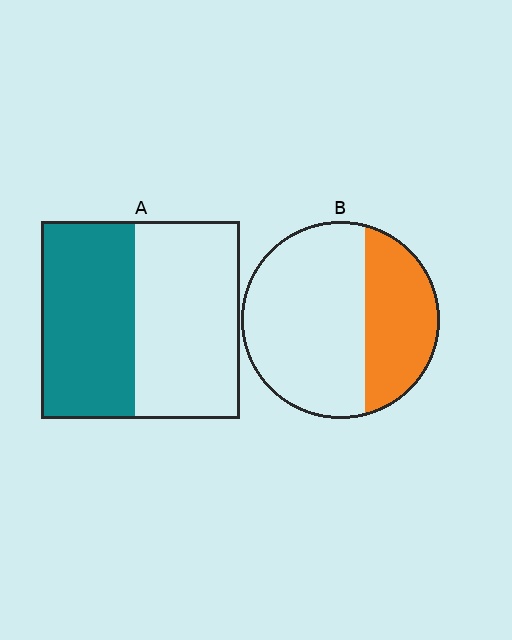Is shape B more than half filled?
No.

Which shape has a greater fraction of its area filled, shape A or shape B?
Shape A.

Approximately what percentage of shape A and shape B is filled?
A is approximately 45% and B is approximately 35%.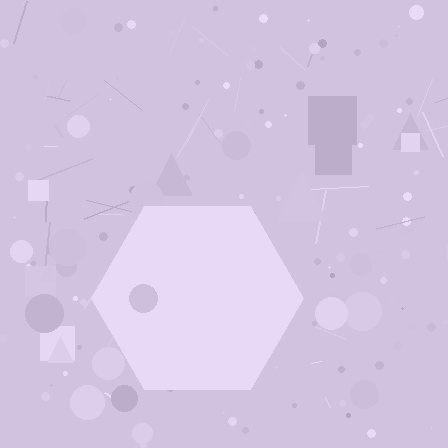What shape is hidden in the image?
A hexagon is hidden in the image.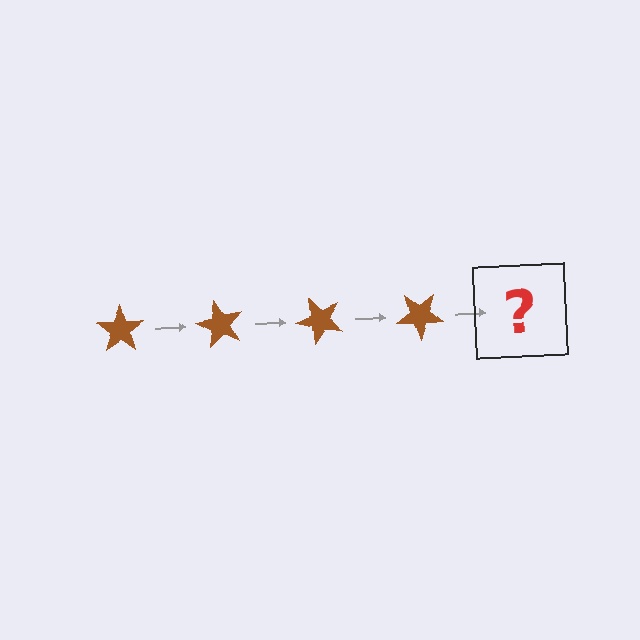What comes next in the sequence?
The next element should be a brown star rotated 240 degrees.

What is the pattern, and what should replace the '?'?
The pattern is that the star rotates 60 degrees each step. The '?' should be a brown star rotated 240 degrees.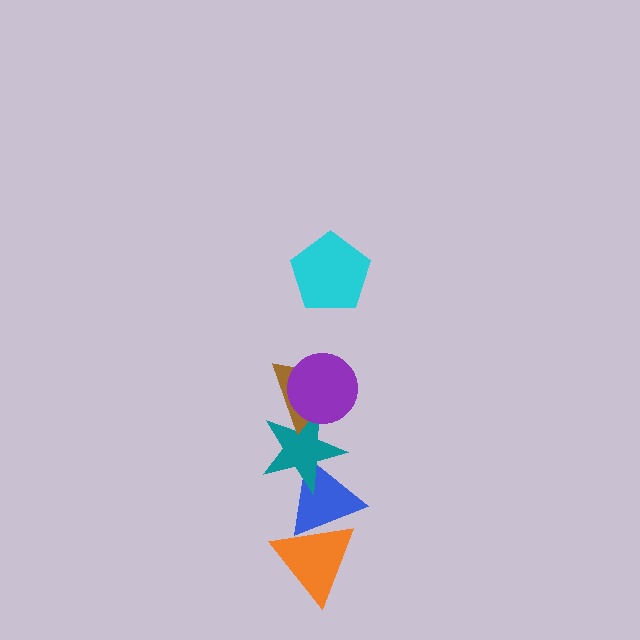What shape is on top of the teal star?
The brown triangle is on top of the teal star.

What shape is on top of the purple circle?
The cyan pentagon is on top of the purple circle.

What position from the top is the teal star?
The teal star is 4th from the top.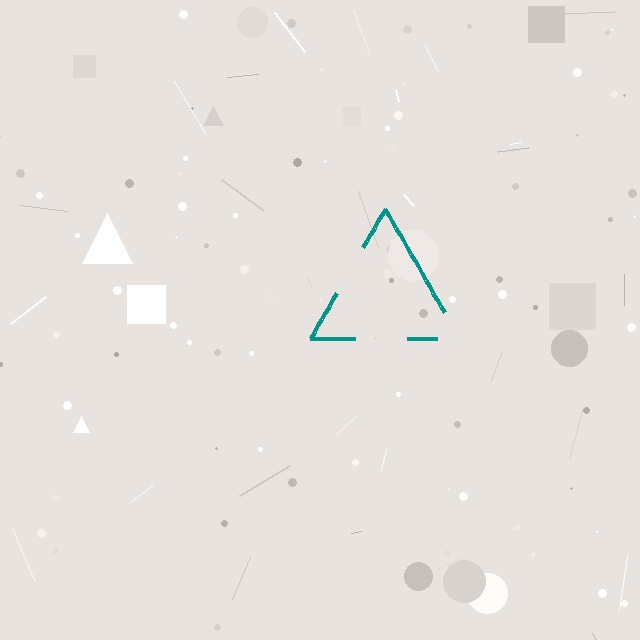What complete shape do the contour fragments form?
The contour fragments form a triangle.